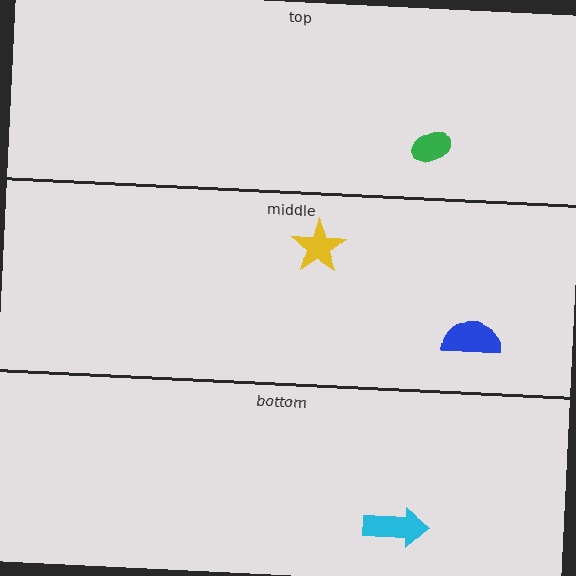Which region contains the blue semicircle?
The middle region.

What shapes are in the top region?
The green ellipse.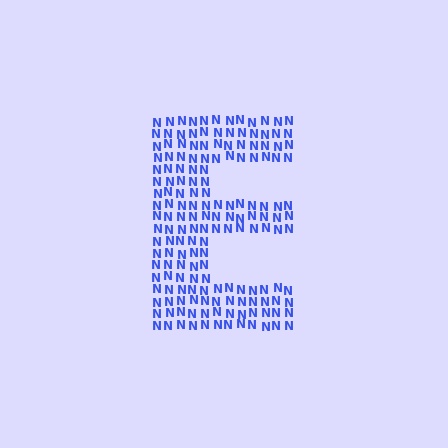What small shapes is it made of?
It is made of small letter N's.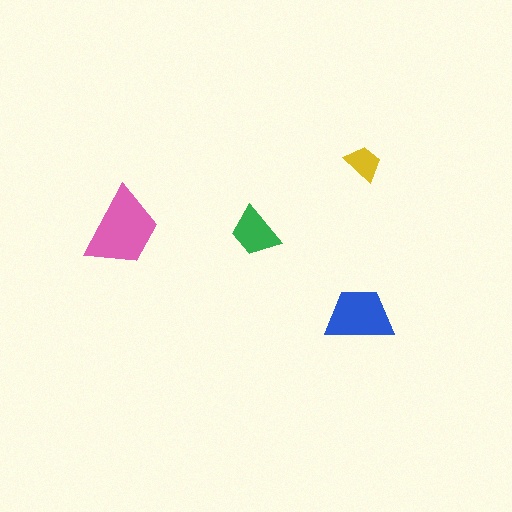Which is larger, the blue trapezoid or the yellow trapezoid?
The blue one.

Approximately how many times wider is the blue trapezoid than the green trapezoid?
About 1.5 times wider.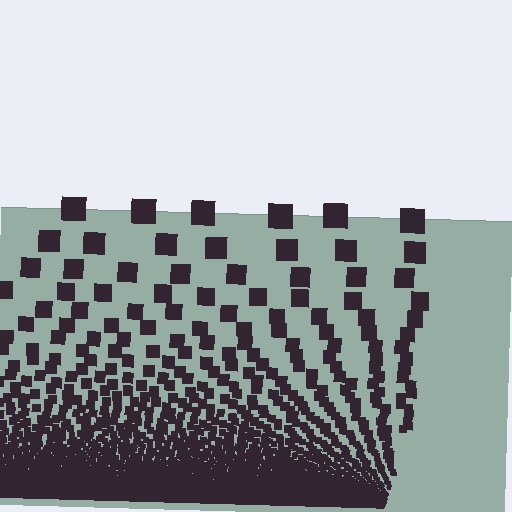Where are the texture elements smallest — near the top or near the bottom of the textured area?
Near the bottom.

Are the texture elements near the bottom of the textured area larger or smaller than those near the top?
Smaller. The gradient is inverted — elements near the bottom are smaller and denser.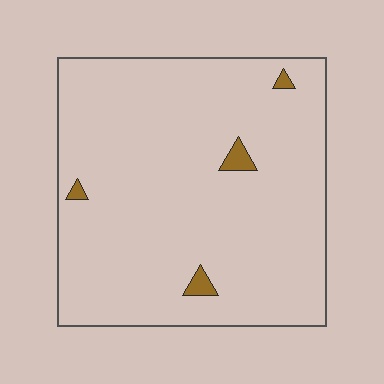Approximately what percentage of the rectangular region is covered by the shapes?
Approximately 5%.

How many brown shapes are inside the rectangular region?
4.